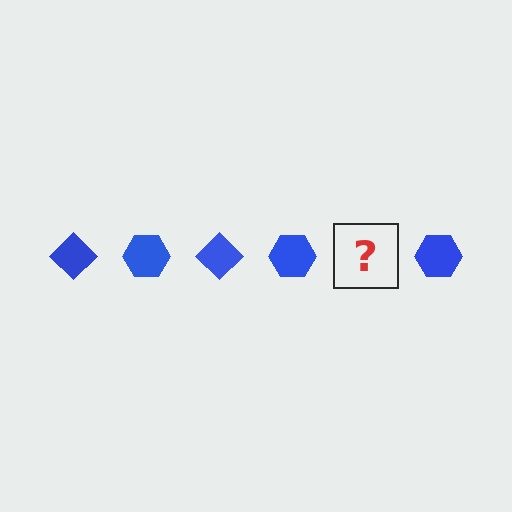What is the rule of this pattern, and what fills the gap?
The rule is that the pattern cycles through diamond, hexagon shapes in blue. The gap should be filled with a blue diamond.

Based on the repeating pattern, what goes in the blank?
The blank should be a blue diamond.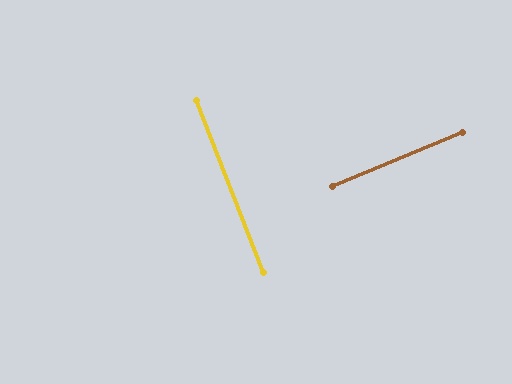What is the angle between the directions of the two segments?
Approximately 89 degrees.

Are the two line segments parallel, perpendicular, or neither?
Perpendicular — they meet at approximately 89°.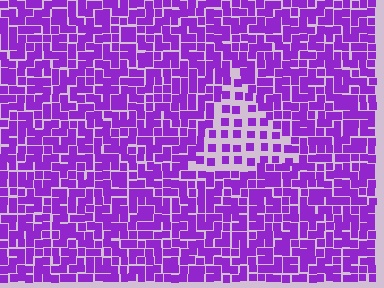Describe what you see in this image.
The image contains small purple elements arranged at two different densities. A triangle-shaped region is visible where the elements are less densely packed than the surrounding area.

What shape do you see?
I see a triangle.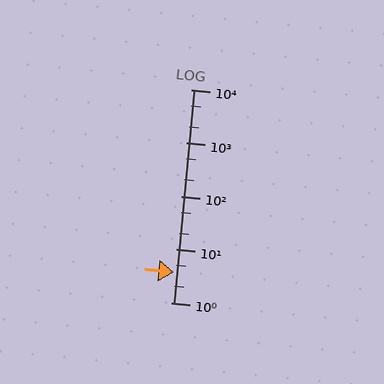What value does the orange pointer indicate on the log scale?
The pointer indicates approximately 3.7.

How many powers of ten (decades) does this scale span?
The scale spans 4 decades, from 1 to 10000.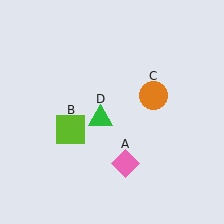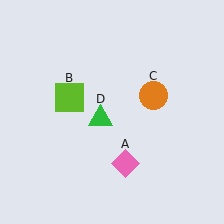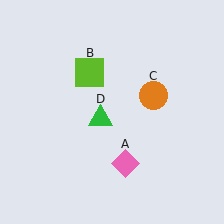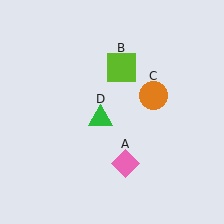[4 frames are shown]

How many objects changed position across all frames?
1 object changed position: lime square (object B).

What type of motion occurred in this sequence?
The lime square (object B) rotated clockwise around the center of the scene.